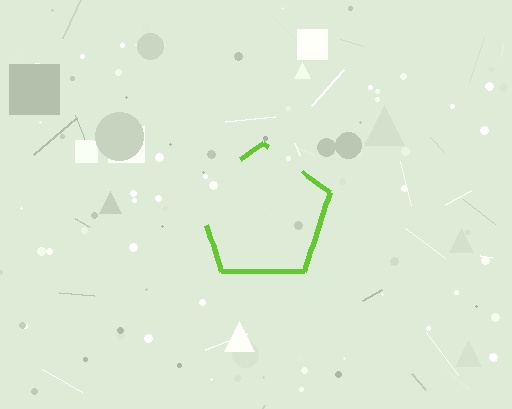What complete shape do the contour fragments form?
The contour fragments form a pentagon.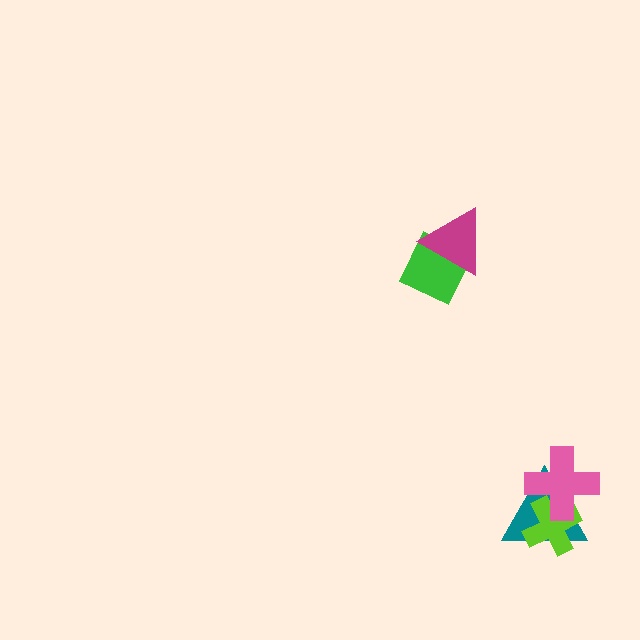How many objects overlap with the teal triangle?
2 objects overlap with the teal triangle.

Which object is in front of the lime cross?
The pink cross is in front of the lime cross.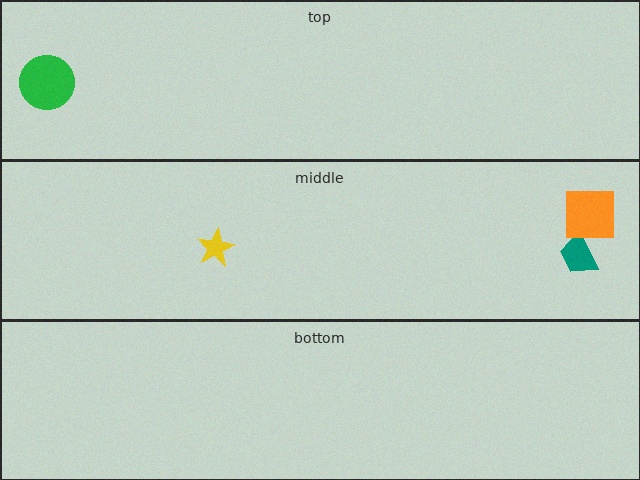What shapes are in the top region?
The green circle.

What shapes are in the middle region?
The teal trapezoid, the orange square, the yellow star.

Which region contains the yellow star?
The middle region.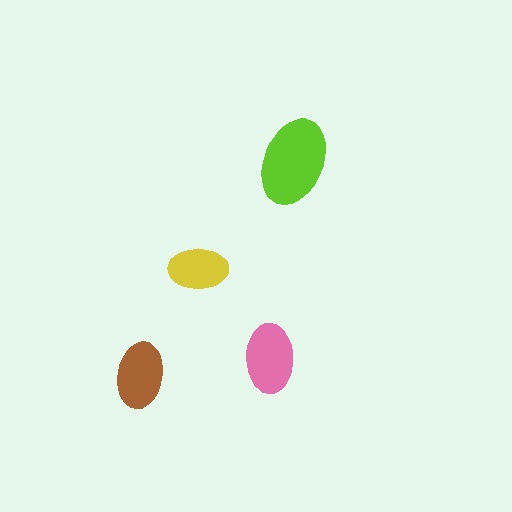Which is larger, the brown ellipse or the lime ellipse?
The lime one.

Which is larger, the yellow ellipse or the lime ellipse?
The lime one.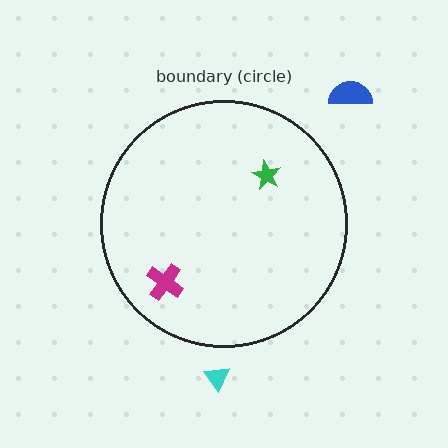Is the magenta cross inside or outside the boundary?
Inside.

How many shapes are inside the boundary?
2 inside, 2 outside.